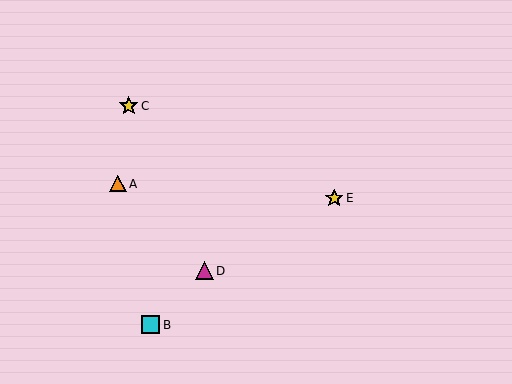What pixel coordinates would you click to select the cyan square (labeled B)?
Click at (151, 325) to select the cyan square B.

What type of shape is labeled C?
Shape C is a yellow star.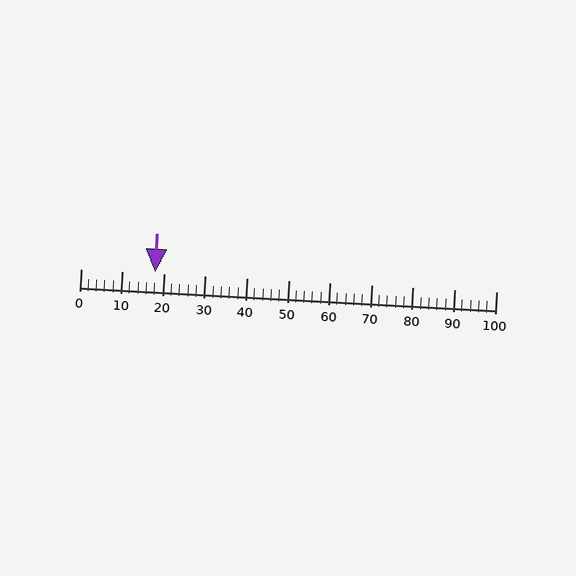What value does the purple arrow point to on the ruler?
The purple arrow points to approximately 18.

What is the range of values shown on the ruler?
The ruler shows values from 0 to 100.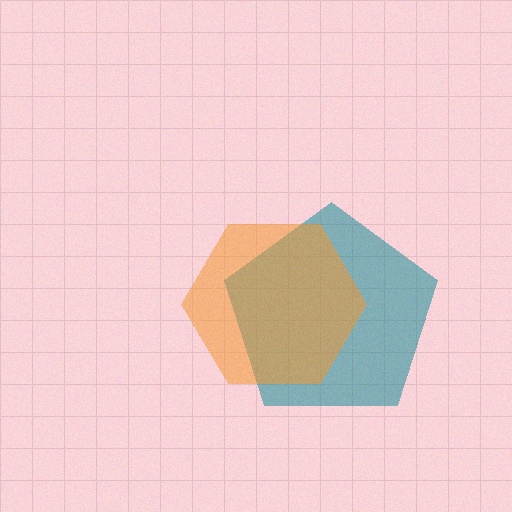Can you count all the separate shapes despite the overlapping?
Yes, there are 2 separate shapes.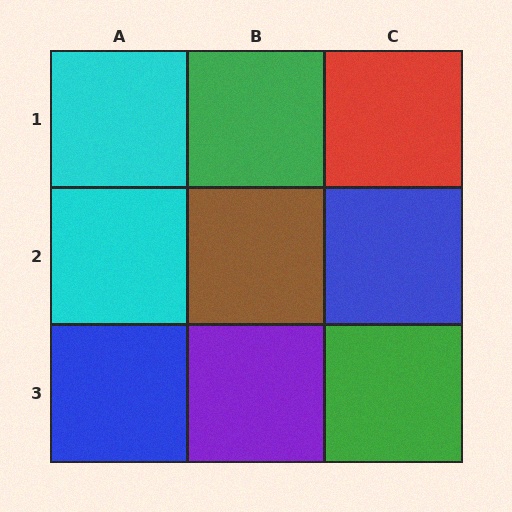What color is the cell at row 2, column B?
Brown.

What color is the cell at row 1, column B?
Green.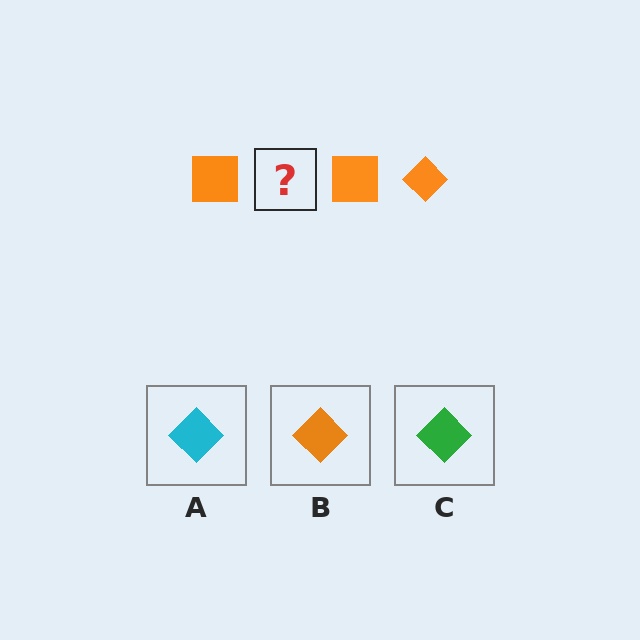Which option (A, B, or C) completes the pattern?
B.